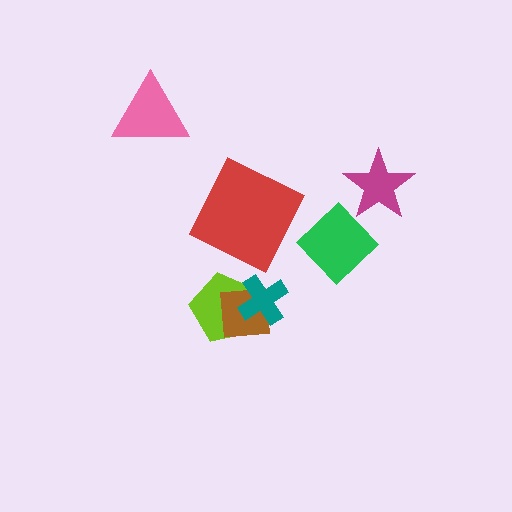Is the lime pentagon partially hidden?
Yes, it is partially covered by another shape.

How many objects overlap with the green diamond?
0 objects overlap with the green diamond.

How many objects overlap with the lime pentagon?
2 objects overlap with the lime pentagon.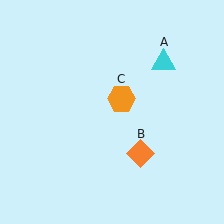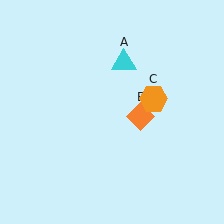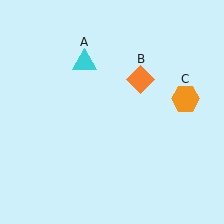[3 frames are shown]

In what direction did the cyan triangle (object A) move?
The cyan triangle (object A) moved left.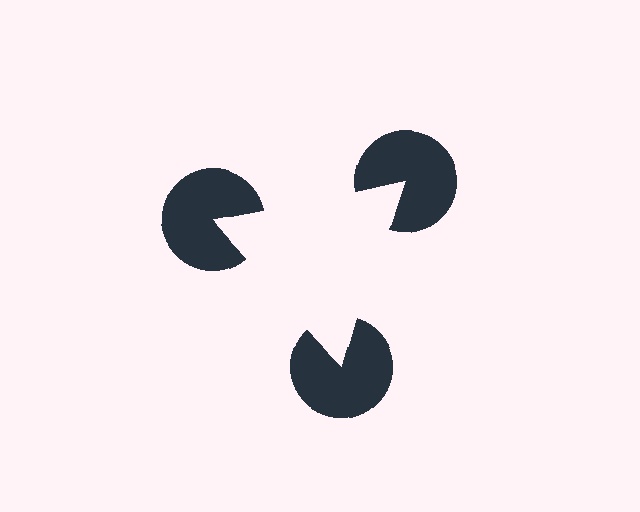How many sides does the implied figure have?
3 sides.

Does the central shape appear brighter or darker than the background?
It typically appears slightly brighter than the background, even though no actual brightness change is drawn.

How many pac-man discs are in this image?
There are 3 — one at each vertex of the illusory triangle.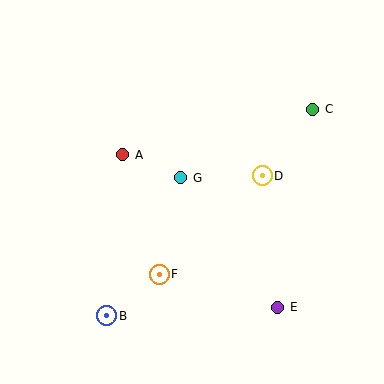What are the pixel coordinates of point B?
Point B is at (107, 316).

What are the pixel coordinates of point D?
Point D is at (262, 176).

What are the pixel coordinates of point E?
Point E is at (278, 307).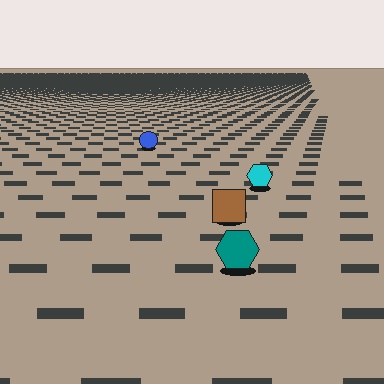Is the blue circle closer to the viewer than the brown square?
No. The brown square is closer — you can tell from the texture gradient: the ground texture is coarser near it.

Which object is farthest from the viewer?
The blue circle is farthest from the viewer. It appears smaller and the ground texture around it is denser.